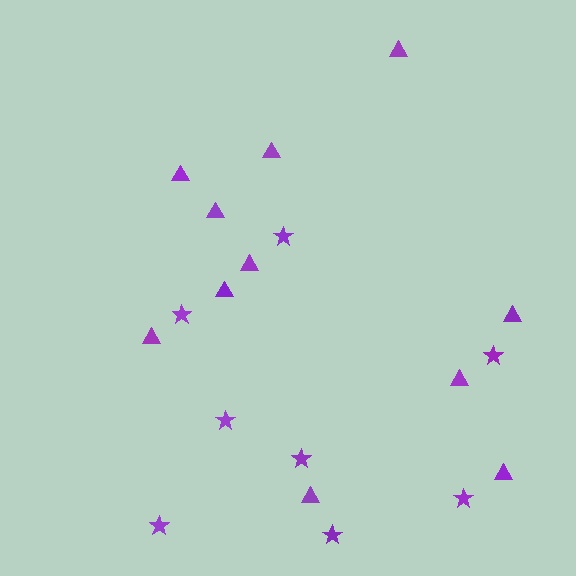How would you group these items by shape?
There are 2 groups: one group of stars (8) and one group of triangles (11).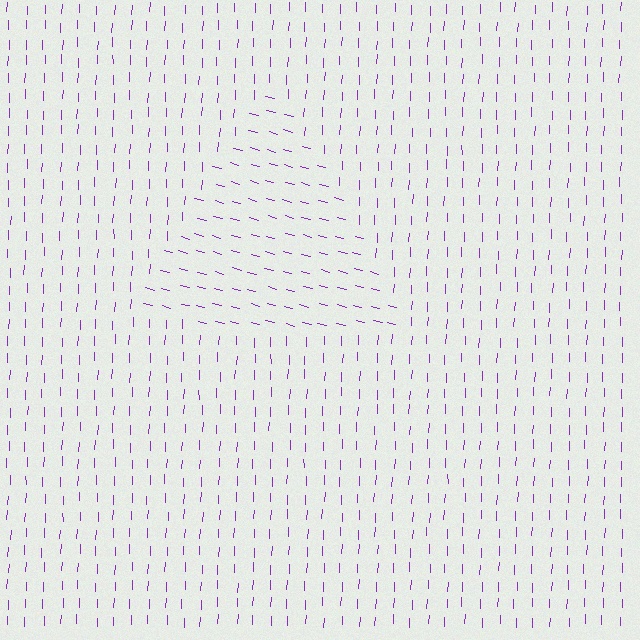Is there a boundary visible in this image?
Yes, there is a texture boundary formed by a change in line orientation.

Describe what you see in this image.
The image is filled with small purple line segments. A triangle region in the image has lines oriented differently from the surrounding lines, creating a visible texture boundary.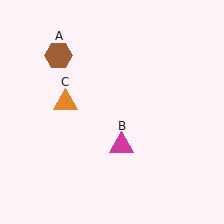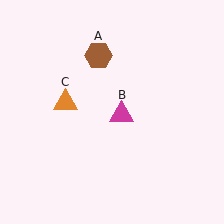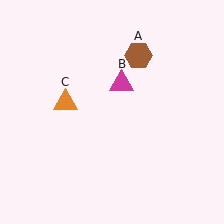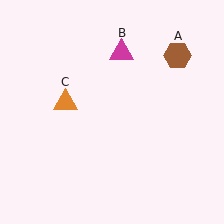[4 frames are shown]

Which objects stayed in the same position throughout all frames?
Orange triangle (object C) remained stationary.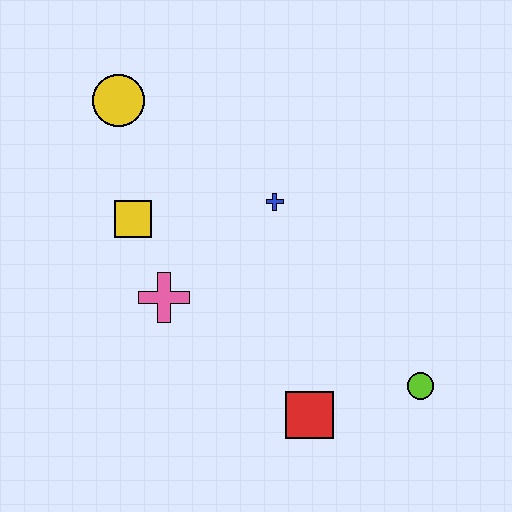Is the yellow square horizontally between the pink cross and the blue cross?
No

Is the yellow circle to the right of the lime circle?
No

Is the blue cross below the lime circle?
No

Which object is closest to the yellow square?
The pink cross is closest to the yellow square.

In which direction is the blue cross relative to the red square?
The blue cross is above the red square.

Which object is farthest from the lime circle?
The yellow circle is farthest from the lime circle.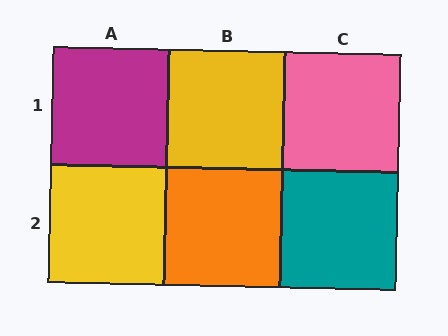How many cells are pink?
1 cell is pink.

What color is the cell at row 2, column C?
Teal.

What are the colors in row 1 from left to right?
Magenta, yellow, pink.